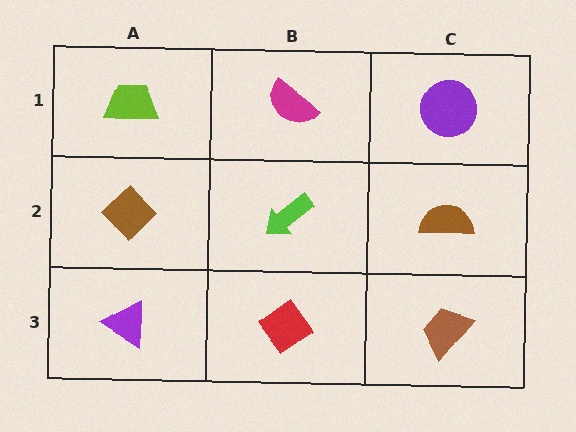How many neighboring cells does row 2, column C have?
3.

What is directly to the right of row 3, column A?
A red diamond.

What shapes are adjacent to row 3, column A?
A brown diamond (row 2, column A), a red diamond (row 3, column B).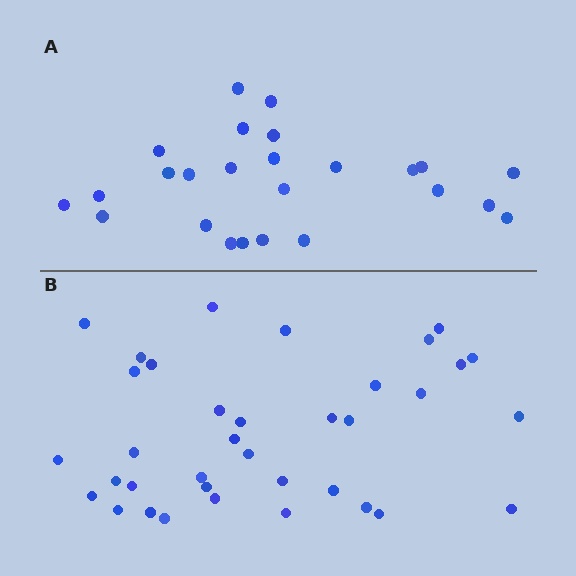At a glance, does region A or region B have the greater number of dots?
Region B (the bottom region) has more dots.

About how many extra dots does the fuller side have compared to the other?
Region B has roughly 12 or so more dots than region A.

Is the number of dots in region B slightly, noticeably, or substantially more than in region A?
Region B has noticeably more, but not dramatically so. The ratio is roughly 1.4 to 1.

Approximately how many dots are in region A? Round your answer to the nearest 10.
About 20 dots. (The exact count is 25, which rounds to 20.)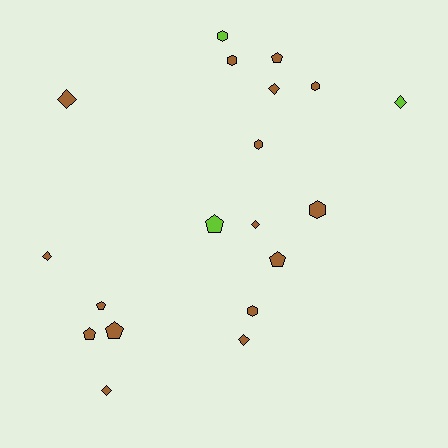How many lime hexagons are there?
There is 1 lime hexagon.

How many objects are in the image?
There are 19 objects.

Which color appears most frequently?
Brown, with 16 objects.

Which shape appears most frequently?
Diamond, with 7 objects.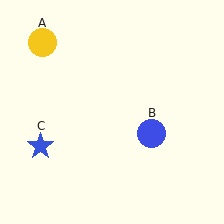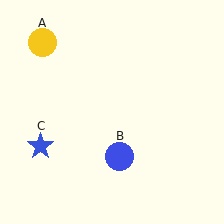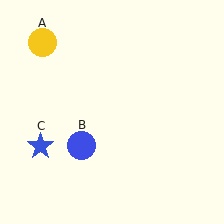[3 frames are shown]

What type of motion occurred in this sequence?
The blue circle (object B) rotated clockwise around the center of the scene.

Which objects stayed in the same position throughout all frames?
Yellow circle (object A) and blue star (object C) remained stationary.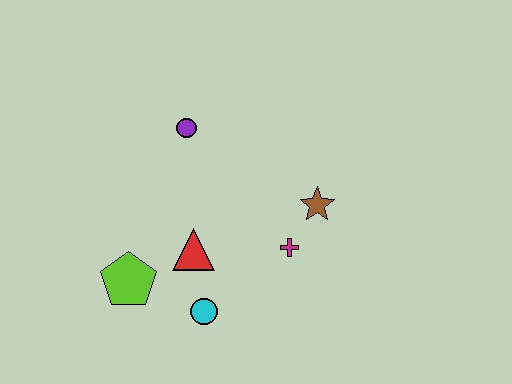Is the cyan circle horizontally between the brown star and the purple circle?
Yes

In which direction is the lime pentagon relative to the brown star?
The lime pentagon is to the left of the brown star.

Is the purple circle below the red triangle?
No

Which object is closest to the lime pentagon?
The red triangle is closest to the lime pentagon.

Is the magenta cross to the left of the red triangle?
No